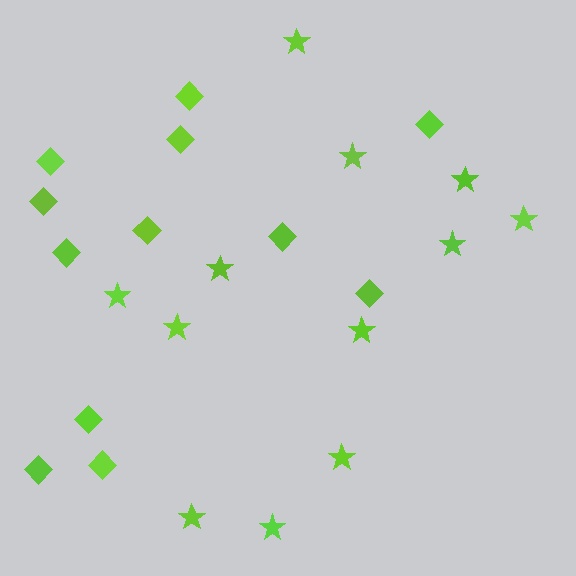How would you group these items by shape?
There are 2 groups: one group of stars (12) and one group of diamonds (12).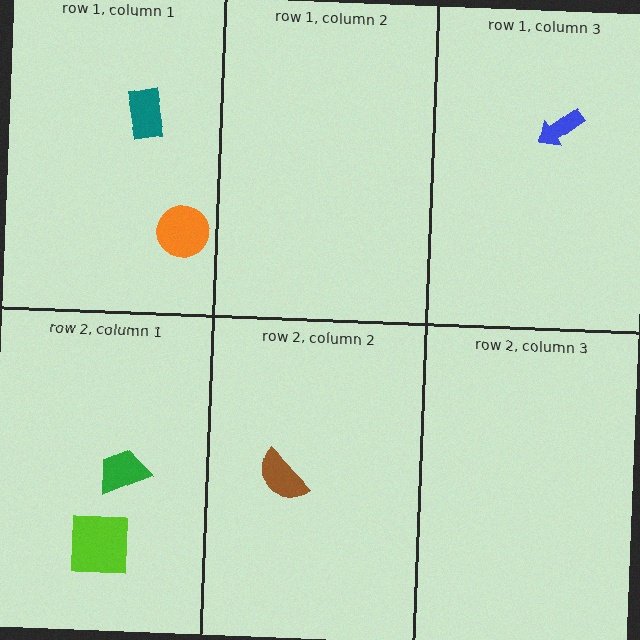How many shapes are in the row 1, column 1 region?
2.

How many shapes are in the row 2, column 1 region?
2.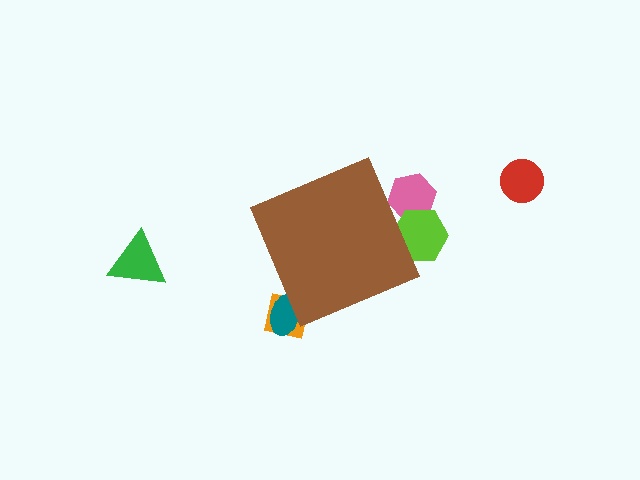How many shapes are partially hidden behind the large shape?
4 shapes are partially hidden.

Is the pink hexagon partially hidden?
Yes, the pink hexagon is partially hidden behind the brown diamond.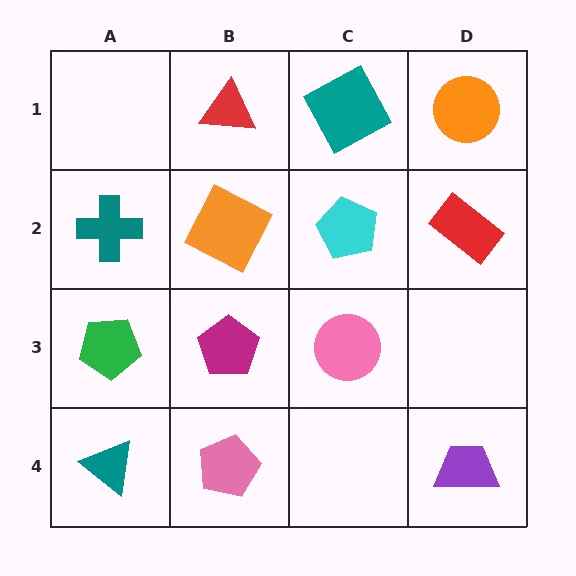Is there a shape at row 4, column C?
No, that cell is empty.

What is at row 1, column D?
An orange circle.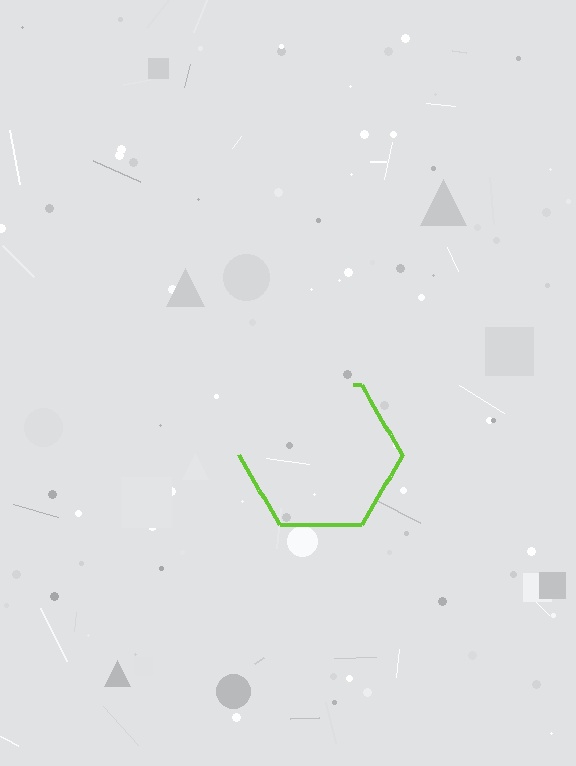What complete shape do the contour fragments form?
The contour fragments form a hexagon.